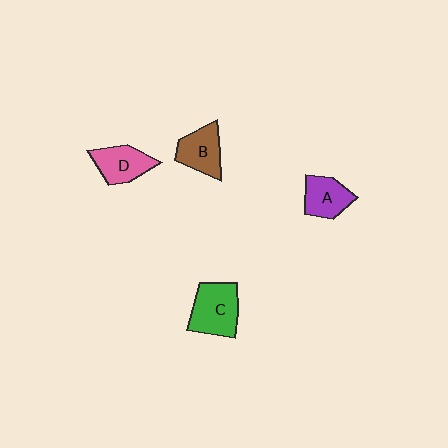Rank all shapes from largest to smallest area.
From largest to smallest: C (green), B (brown), D (pink), A (purple).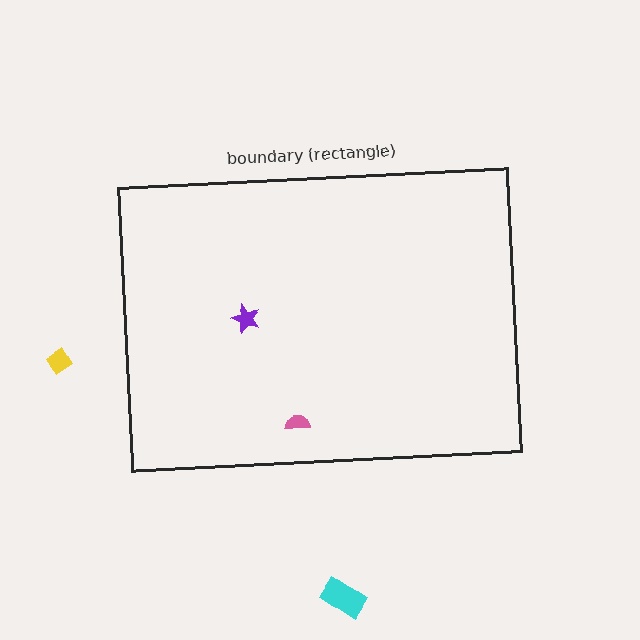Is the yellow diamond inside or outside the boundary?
Outside.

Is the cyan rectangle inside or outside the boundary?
Outside.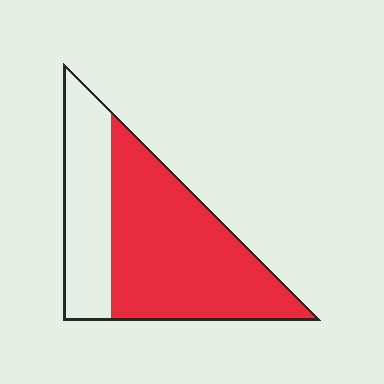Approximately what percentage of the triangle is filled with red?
Approximately 65%.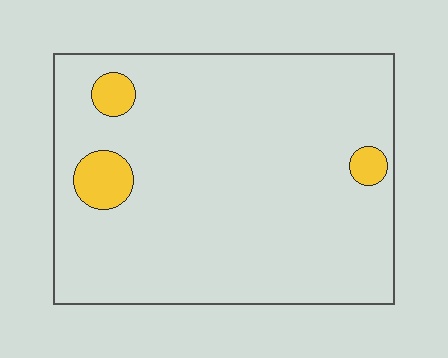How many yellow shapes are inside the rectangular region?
3.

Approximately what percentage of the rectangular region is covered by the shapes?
Approximately 5%.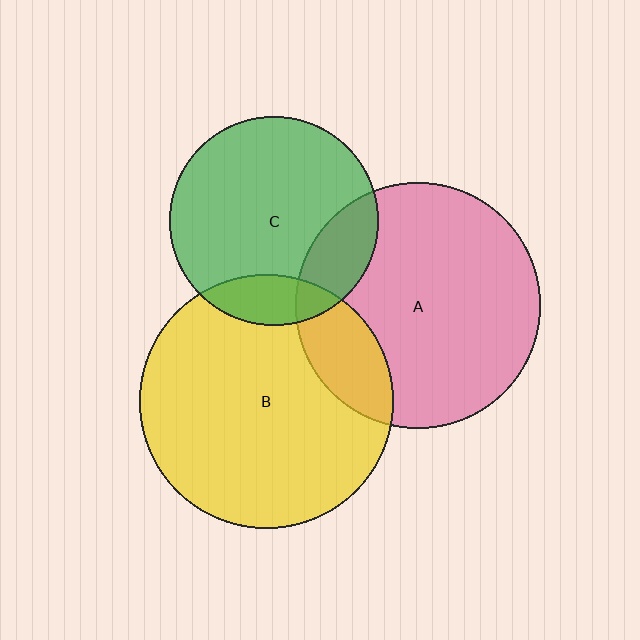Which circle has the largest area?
Circle B (yellow).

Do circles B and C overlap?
Yes.